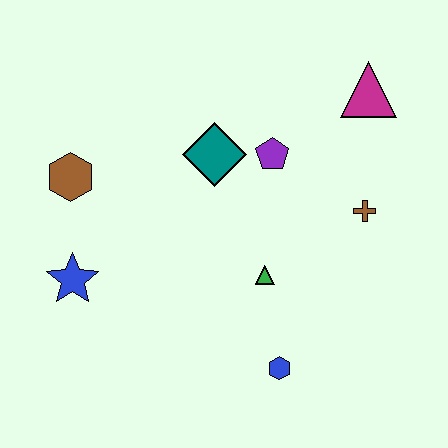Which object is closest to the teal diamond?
The purple pentagon is closest to the teal diamond.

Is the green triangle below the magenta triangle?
Yes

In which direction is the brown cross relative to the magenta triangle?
The brown cross is below the magenta triangle.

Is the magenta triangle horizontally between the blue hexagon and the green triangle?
No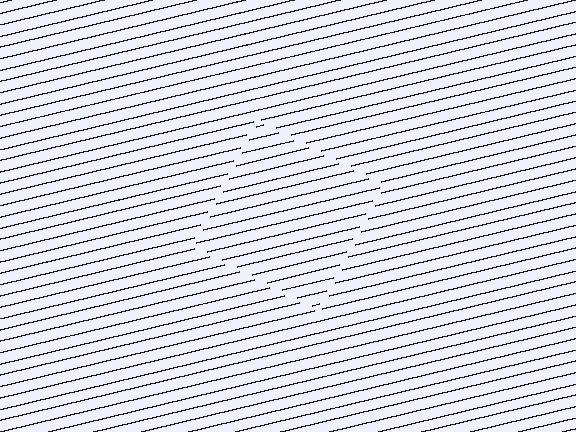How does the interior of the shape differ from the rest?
The interior of the shape contains the same grating, shifted by half a period — the contour is defined by the phase discontinuity where line-ends from the inner and outer gratings abut.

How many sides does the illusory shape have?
4 sides — the line-ends trace a square.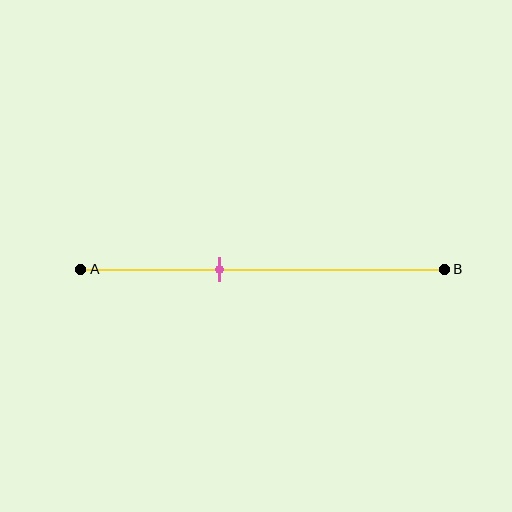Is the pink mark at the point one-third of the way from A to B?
No, the mark is at about 40% from A, not at the 33% one-third point.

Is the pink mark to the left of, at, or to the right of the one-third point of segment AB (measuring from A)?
The pink mark is to the right of the one-third point of segment AB.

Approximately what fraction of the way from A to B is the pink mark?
The pink mark is approximately 40% of the way from A to B.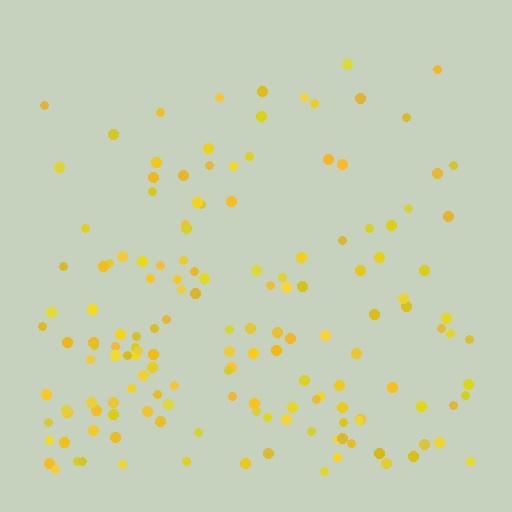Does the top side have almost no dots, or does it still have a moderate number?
Still a moderate number, just noticeably fewer than the bottom.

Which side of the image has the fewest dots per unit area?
The top.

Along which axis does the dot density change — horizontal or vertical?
Vertical.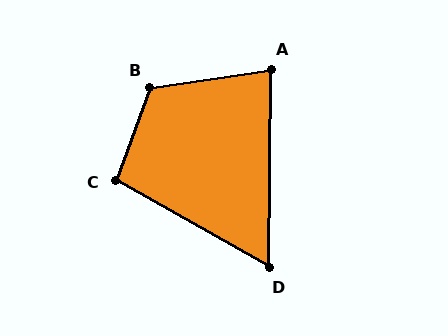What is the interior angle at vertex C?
Approximately 99 degrees (obtuse).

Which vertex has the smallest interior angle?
D, at approximately 61 degrees.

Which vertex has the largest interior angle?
B, at approximately 119 degrees.